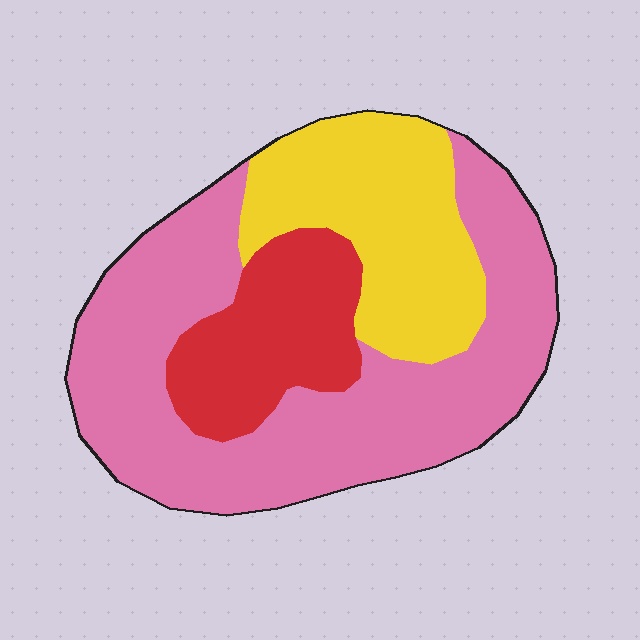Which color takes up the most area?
Pink, at roughly 55%.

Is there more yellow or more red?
Yellow.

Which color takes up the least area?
Red, at roughly 20%.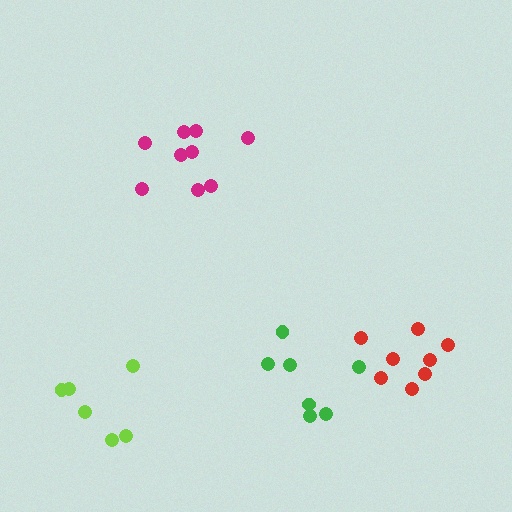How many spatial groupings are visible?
There are 4 spatial groupings.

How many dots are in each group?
Group 1: 7 dots, Group 2: 9 dots, Group 3: 8 dots, Group 4: 6 dots (30 total).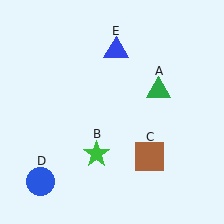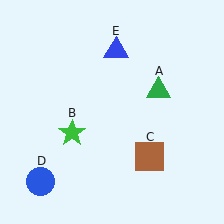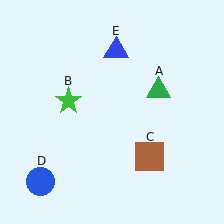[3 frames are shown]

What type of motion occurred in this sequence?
The green star (object B) rotated clockwise around the center of the scene.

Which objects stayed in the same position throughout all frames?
Green triangle (object A) and brown square (object C) and blue circle (object D) and blue triangle (object E) remained stationary.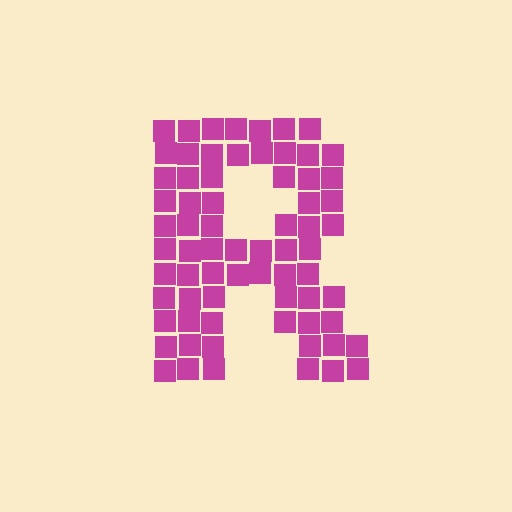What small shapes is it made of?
It is made of small squares.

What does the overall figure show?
The overall figure shows the letter R.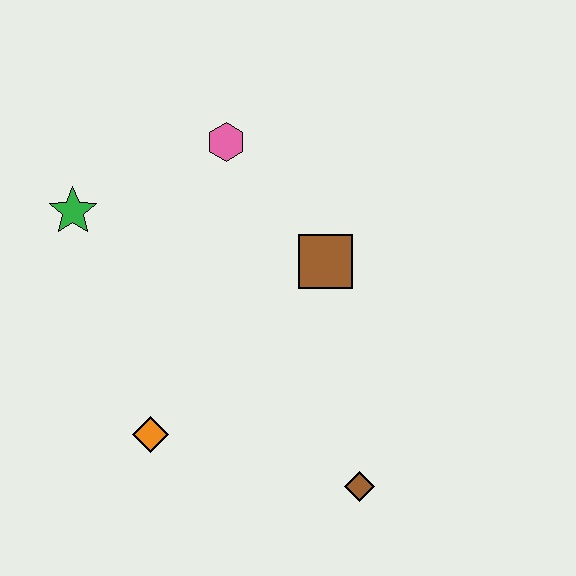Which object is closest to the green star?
The pink hexagon is closest to the green star.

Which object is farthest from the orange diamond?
The pink hexagon is farthest from the orange diamond.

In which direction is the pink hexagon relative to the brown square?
The pink hexagon is above the brown square.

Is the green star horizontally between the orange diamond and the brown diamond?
No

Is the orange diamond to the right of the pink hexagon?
No